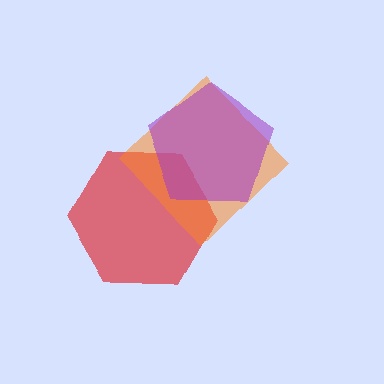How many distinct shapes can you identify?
There are 3 distinct shapes: a red hexagon, an orange diamond, a purple pentagon.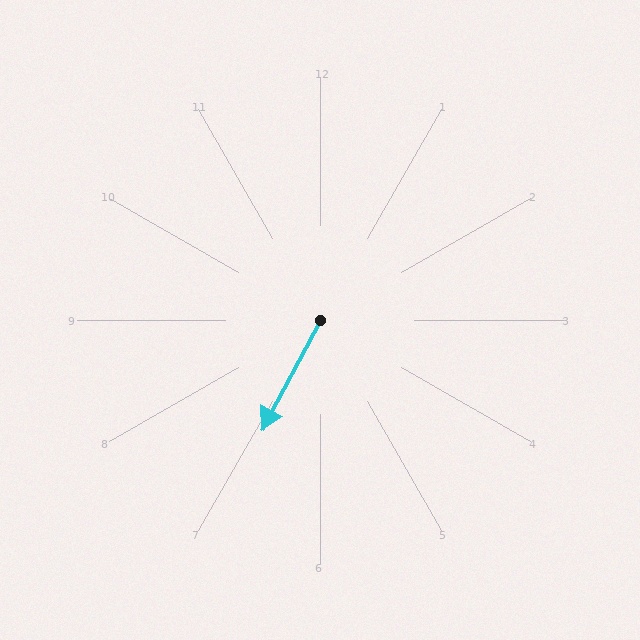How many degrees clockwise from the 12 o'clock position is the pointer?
Approximately 208 degrees.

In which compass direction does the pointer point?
Southwest.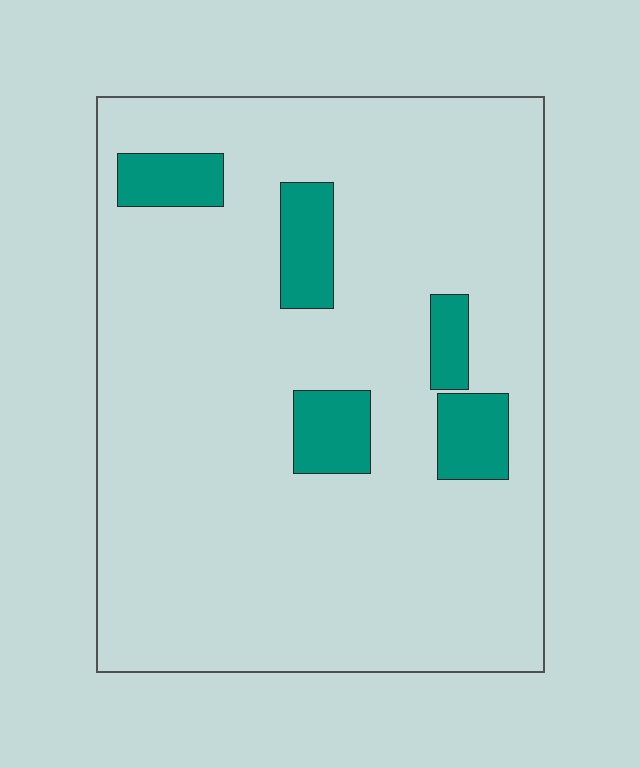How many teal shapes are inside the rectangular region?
5.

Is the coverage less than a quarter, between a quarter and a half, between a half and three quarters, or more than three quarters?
Less than a quarter.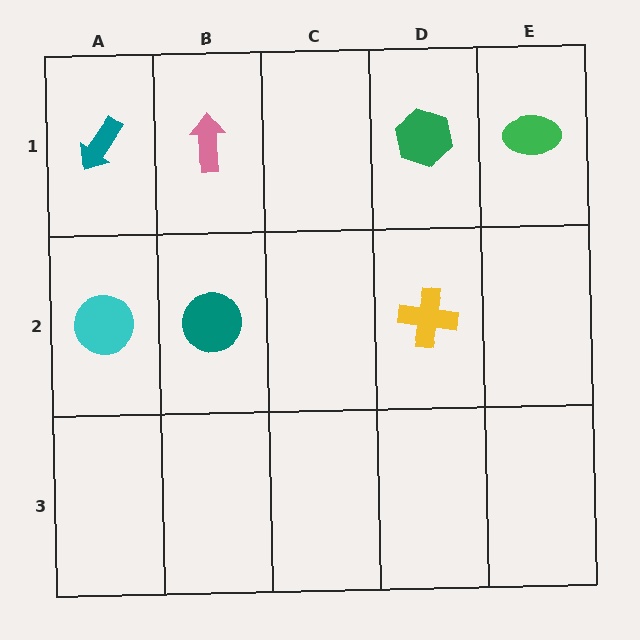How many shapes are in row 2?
3 shapes.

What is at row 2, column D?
A yellow cross.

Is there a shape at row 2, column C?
No, that cell is empty.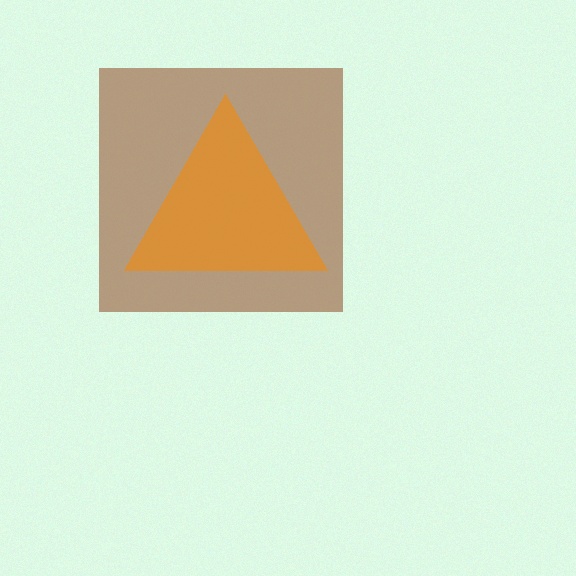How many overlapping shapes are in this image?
There are 2 overlapping shapes in the image.